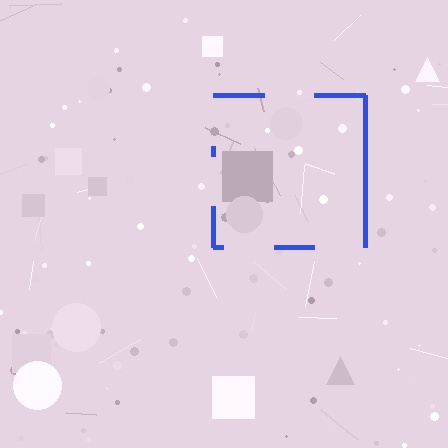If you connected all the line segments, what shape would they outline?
They would outline a square.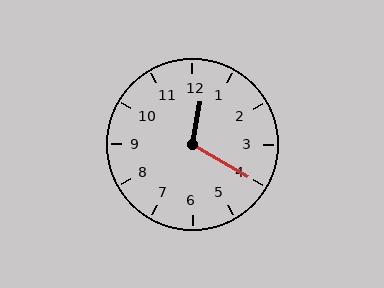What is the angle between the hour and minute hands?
Approximately 110 degrees.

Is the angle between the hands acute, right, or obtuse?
It is obtuse.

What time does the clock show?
12:20.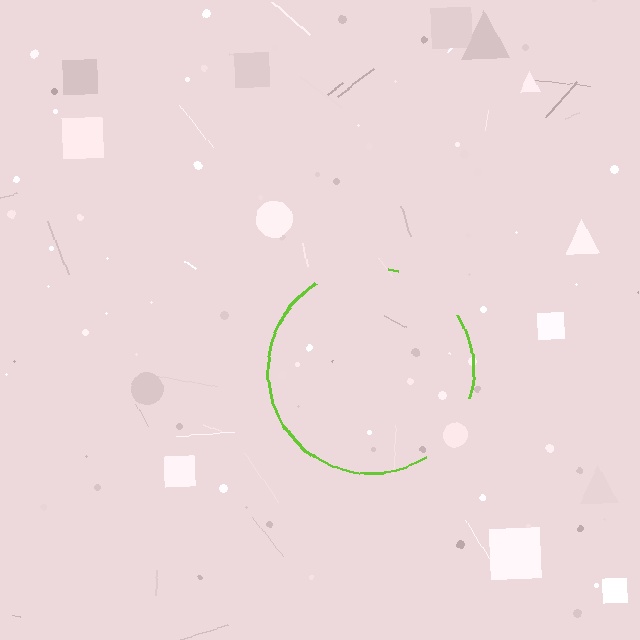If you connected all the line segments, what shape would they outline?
They would outline a circle.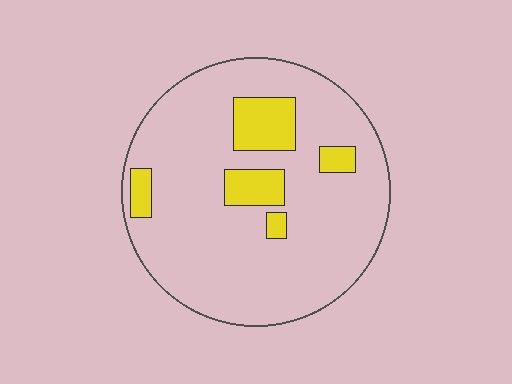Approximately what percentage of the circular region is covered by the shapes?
Approximately 15%.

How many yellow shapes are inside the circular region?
5.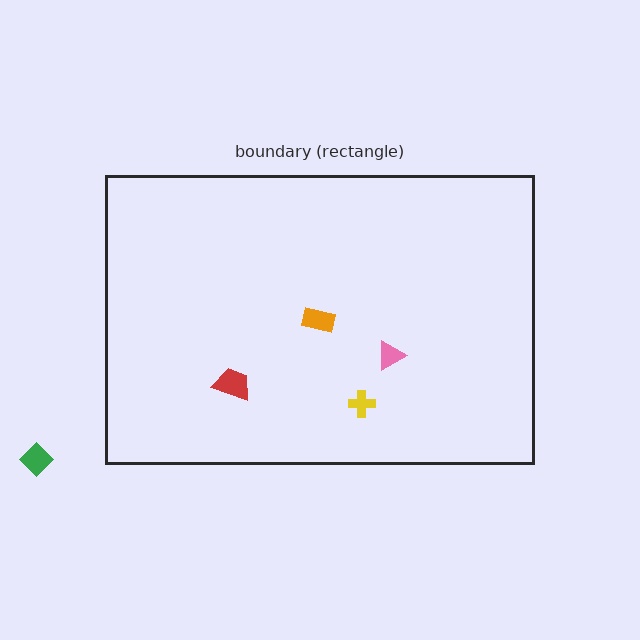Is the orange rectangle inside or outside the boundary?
Inside.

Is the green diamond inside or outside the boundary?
Outside.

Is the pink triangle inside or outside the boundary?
Inside.